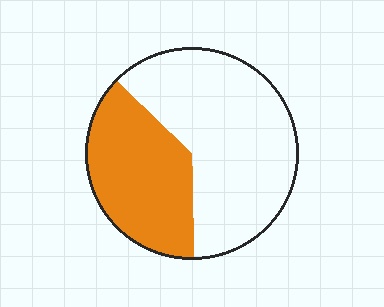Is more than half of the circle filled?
No.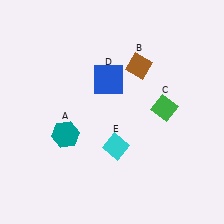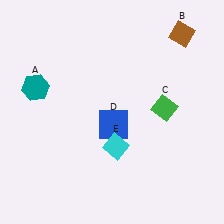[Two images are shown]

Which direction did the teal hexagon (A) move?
The teal hexagon (A) moved up.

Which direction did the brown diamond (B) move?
The brown diamond (B) moved right.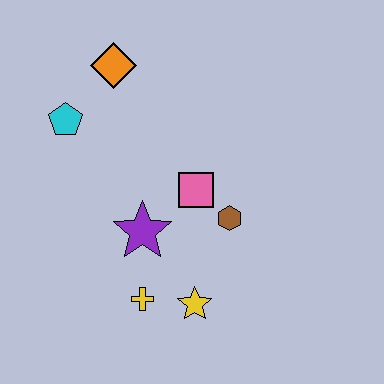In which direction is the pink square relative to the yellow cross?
The pink square is above the yellow cross.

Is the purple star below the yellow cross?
No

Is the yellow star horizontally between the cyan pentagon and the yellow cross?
No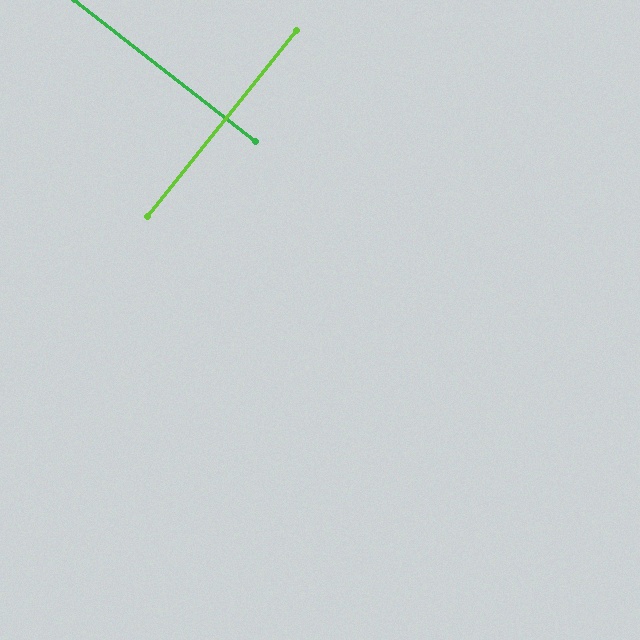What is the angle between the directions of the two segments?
Approximately 89 degrees.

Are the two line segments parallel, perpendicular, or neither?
Perpendicular — they meet at approximately 89°.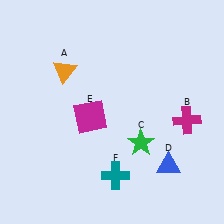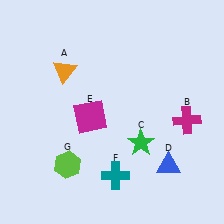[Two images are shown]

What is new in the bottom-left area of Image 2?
A lime hexagon (G) was added in the bottom-left area of Image 2.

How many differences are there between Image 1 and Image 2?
There is 1 difference between the two images.